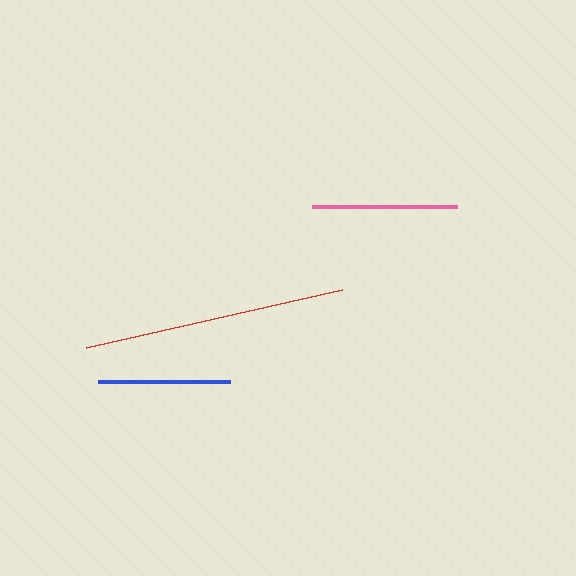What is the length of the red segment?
The red segment is approximately 262 pixels long.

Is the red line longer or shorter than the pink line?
The red line is longer than the pink line.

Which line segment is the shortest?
The blue line is the shortest at approximately 132 pixels.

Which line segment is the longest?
The red line is the longest at approximately 262 pixels.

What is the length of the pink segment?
The pink segment is approximately 145 pixels long.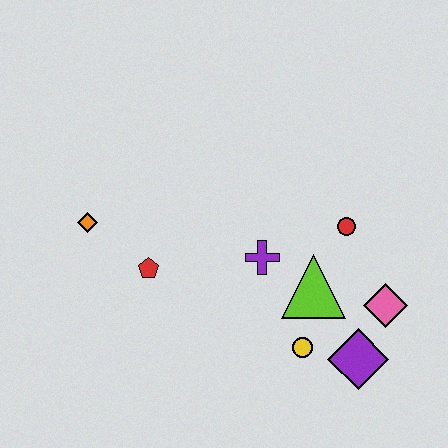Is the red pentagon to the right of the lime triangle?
No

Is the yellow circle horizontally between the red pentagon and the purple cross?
No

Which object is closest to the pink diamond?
The purple diamond is closest to the pink diamond.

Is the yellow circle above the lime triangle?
No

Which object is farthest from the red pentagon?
The pink diamond is farthest from the red pentagon.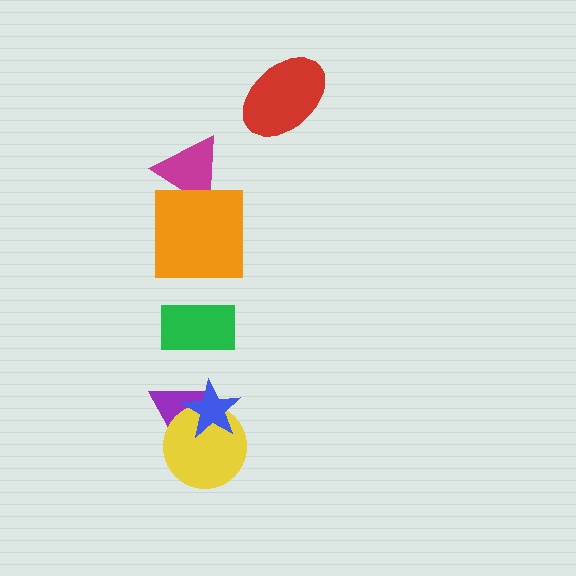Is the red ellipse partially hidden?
No, no other shape covers it.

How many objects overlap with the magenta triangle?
1 object overlaps with the magenta triangle.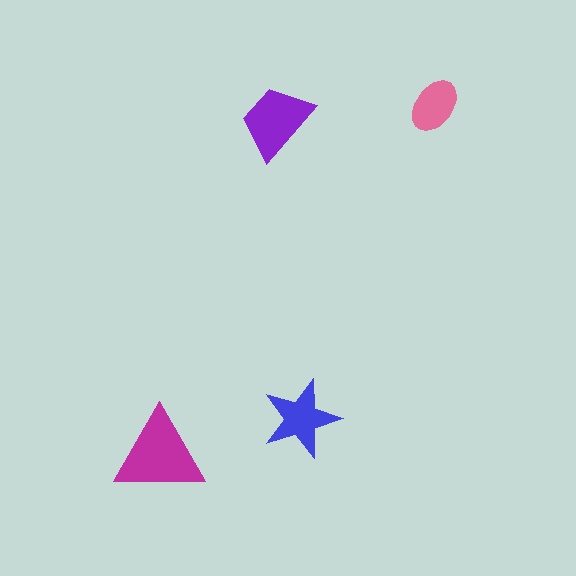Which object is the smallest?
The pink ellipse.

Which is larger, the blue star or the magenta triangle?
The magenta triangle.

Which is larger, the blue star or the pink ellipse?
The blue star.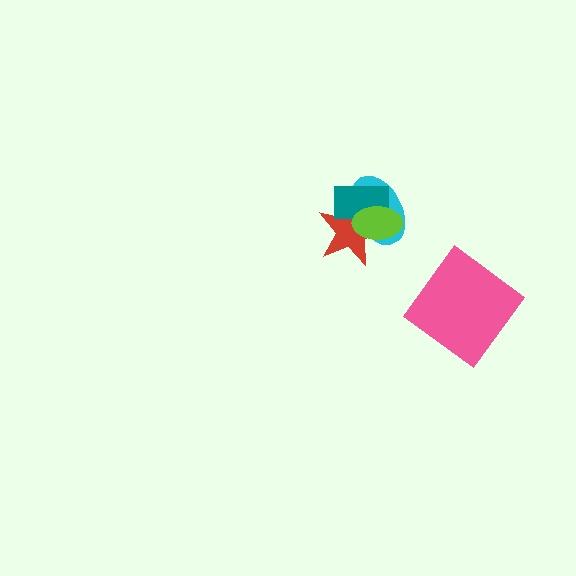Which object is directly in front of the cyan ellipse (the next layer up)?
The teal rectangle is directly in front of the cyan ellipse.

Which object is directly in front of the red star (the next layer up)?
The cyan ellipse is directly in front of the red star.